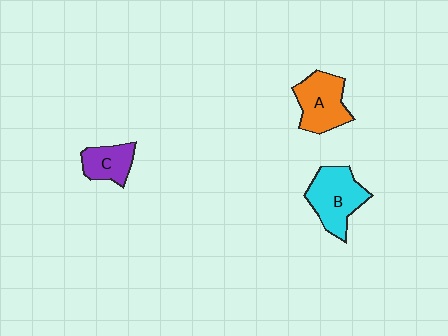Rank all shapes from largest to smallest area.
From largest to smallest: B (cyan), A (orange), C (purple).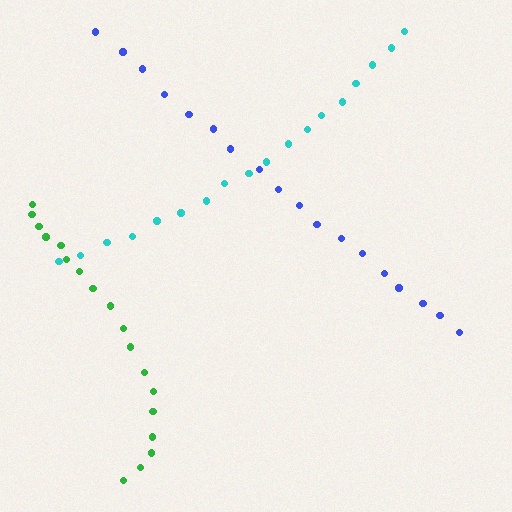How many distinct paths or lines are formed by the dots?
There are 3 distinct paths.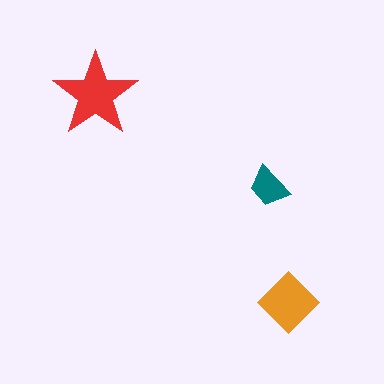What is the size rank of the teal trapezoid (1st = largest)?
3rd.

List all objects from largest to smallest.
The red star, the orange diamond, the teal trapezoid.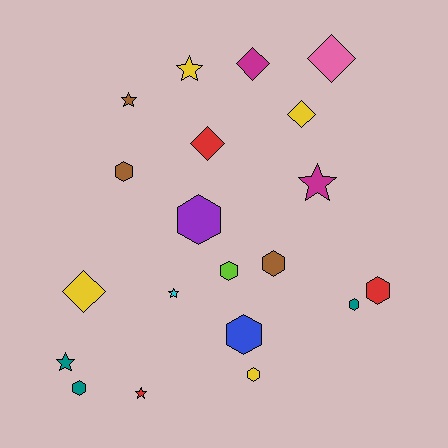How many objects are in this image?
There are 20 objects.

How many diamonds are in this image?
There are 5 diamonds.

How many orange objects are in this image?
There are no orange objects.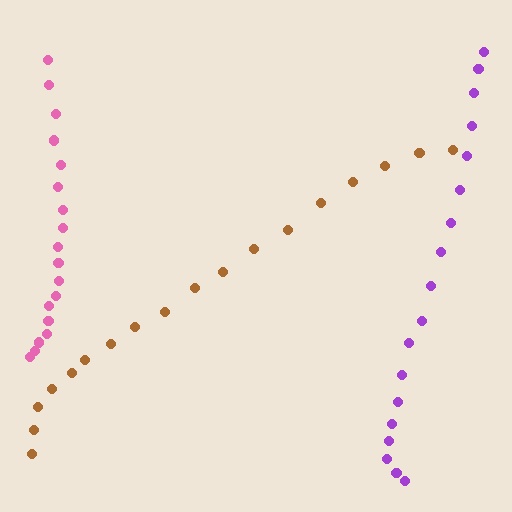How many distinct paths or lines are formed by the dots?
There are 3 distinct paths.